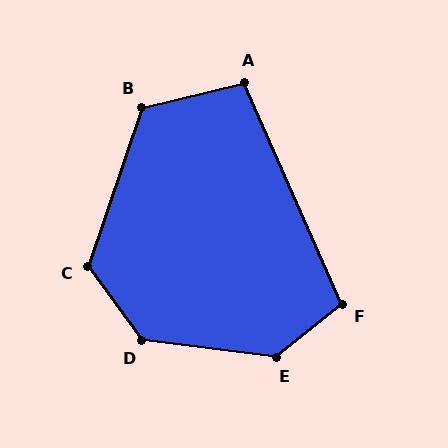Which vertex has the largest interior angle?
E, at approximately 134 degrees.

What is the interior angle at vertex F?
Approximately 105 degrees (obtuse).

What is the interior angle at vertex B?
Approximately 122 degrees (obtuse).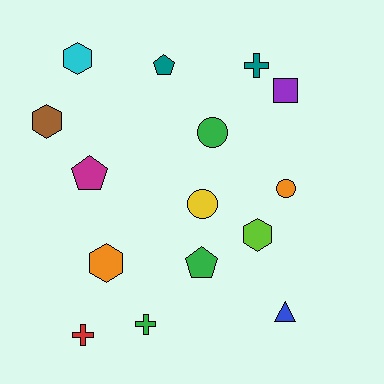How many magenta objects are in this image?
There is 1 magenta object.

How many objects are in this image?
There are 15 objects.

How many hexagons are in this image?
There are 4 hexagons.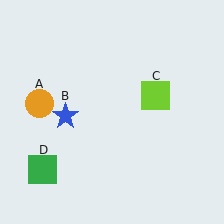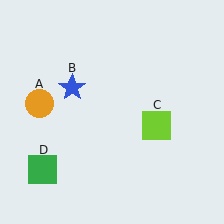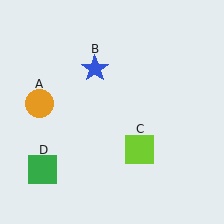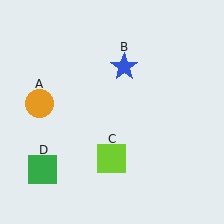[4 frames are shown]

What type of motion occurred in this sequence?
The blue star (object B), lime square (object C) rotated clockwise around the center of the scene.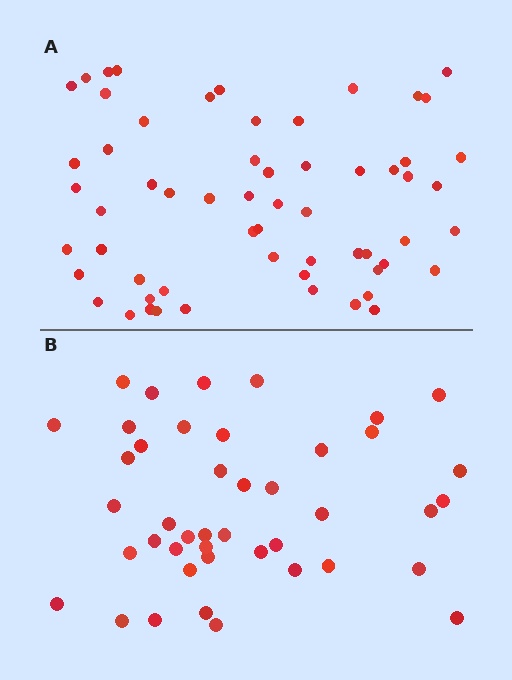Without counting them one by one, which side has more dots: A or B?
Region A (the top region) has more dots.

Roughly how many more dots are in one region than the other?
Region A has approximately 15 more dots than region B.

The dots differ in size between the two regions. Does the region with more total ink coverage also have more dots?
No. Region B has more total ink coverage because its dots are larger, but region A actually contains more individual dots. Total area can be misleading — the number of items is what matters here.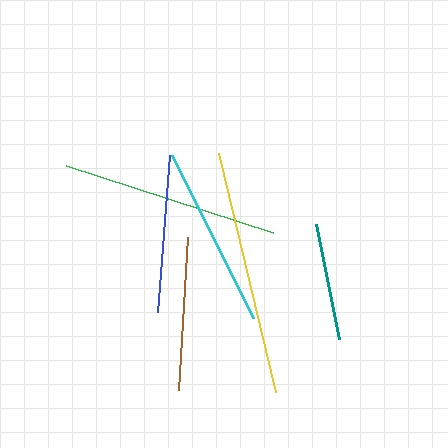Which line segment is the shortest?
The teal line is the shortest at approximately 117 pixels.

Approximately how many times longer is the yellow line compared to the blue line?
The yellow line is approximately 1.6 times the length of the blue line.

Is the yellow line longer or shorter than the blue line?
The yellow line is longer than the blue line.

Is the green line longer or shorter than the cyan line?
The green line is longer than the cyan line.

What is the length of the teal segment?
The teal segment is approximately 117 pixels long.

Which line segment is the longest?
The yellow line is the longest at approximately 247 pixels.